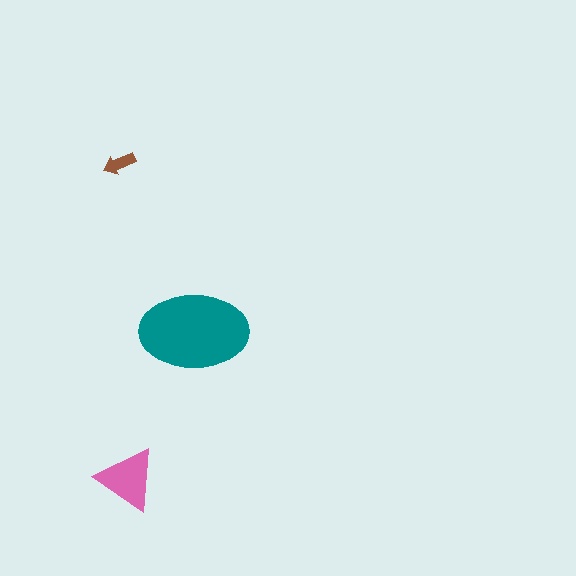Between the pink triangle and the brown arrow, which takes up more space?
The pink triangle.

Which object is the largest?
The teal ellipse.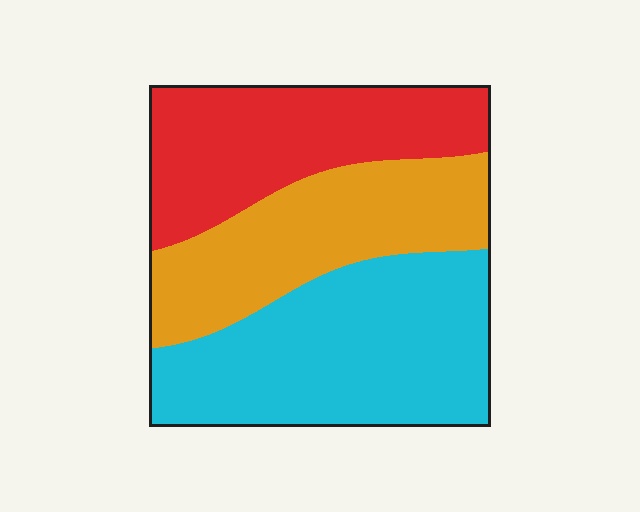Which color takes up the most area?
Cyan, at roughly 40%.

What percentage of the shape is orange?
Orange takes up between a quarter and a half of the shape.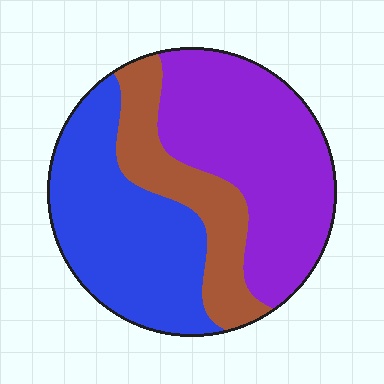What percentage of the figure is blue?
Blue covers 37% of the figure.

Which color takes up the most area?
Purple, at roughly 40%.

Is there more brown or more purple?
Purple.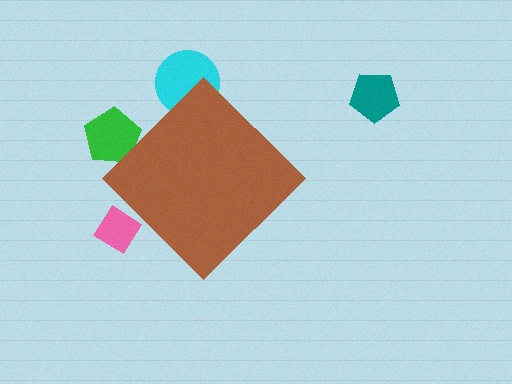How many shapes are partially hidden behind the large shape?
3 shapes are partially hidden.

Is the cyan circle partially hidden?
Yes, the cyan circle is partially hidden behind the brown diamond.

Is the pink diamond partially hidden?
Yes, the pink diamond is partially hidden behind the brown diamond.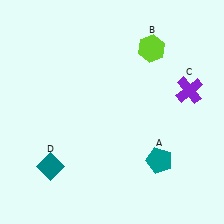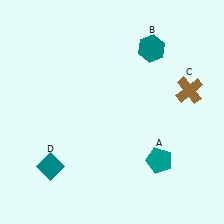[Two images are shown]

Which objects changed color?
B changed from lime to teal. C changed from purple to brown.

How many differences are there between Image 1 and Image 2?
There are 2 differences between the two images.